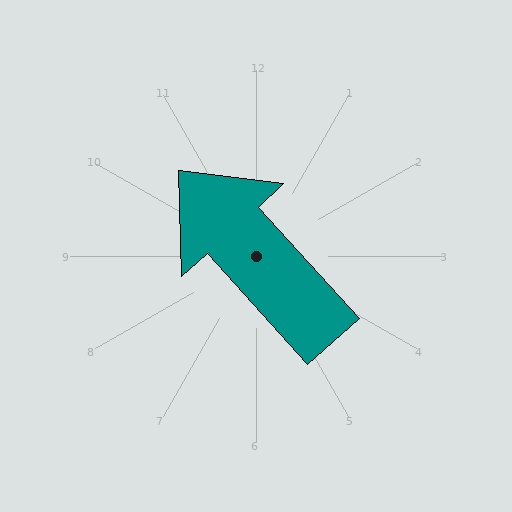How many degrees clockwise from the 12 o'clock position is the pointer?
Approximately 318 degrees.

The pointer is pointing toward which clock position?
Roughly 11 o'clock.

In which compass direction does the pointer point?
Northwest.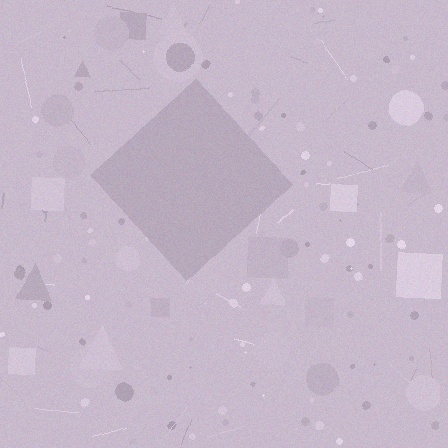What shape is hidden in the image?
A diamond is hidden in the image.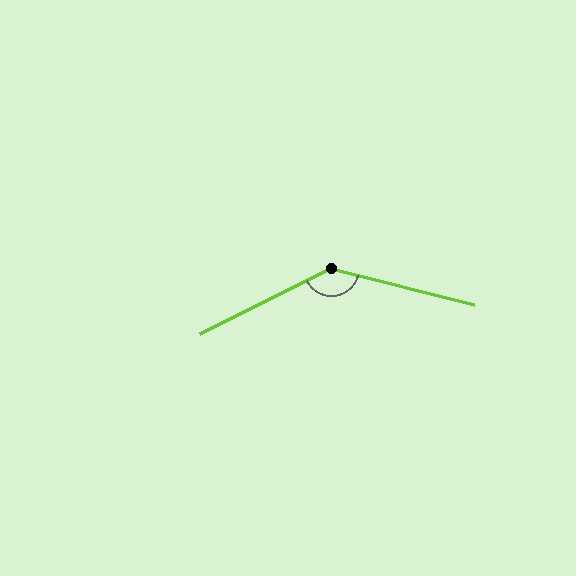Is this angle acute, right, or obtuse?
It is obtuse.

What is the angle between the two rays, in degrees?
Approximately 139 degrees.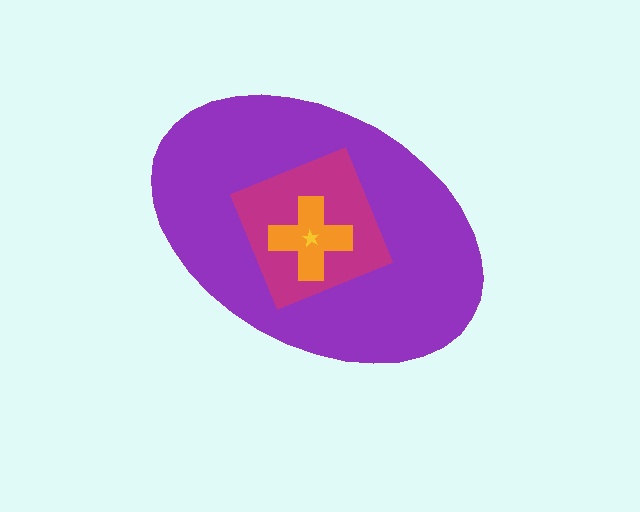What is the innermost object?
The yellow star.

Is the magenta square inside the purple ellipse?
Yes.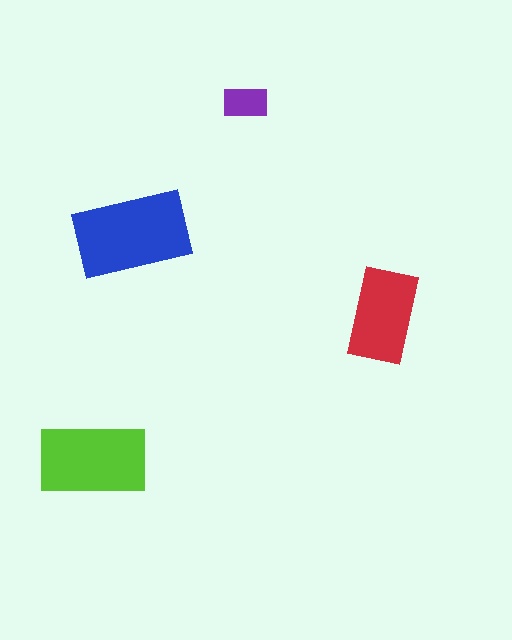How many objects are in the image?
There are 4 objects in the image.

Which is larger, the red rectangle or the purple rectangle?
The red one.